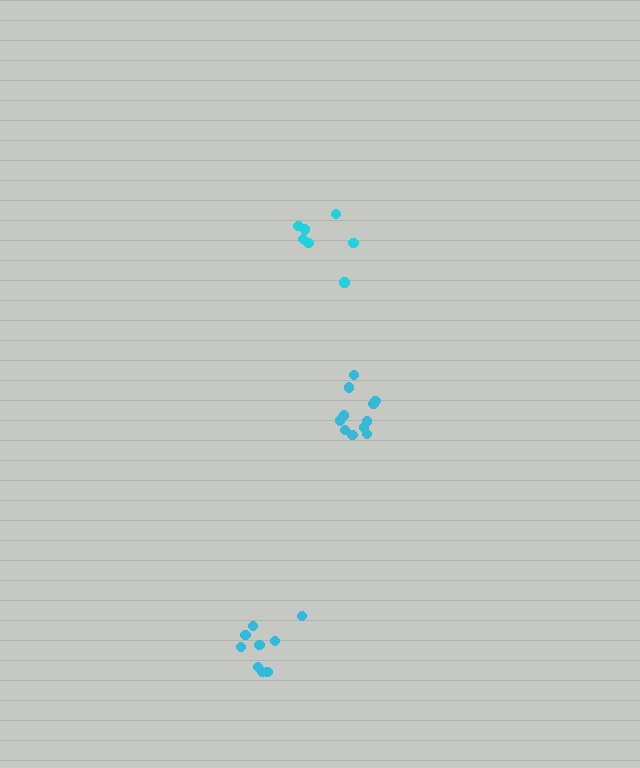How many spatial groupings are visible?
There are 3 spatial groupings.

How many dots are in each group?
Group 1: 9 dots, Group 2: 7 dots, Group 3: 11 dots (27 total).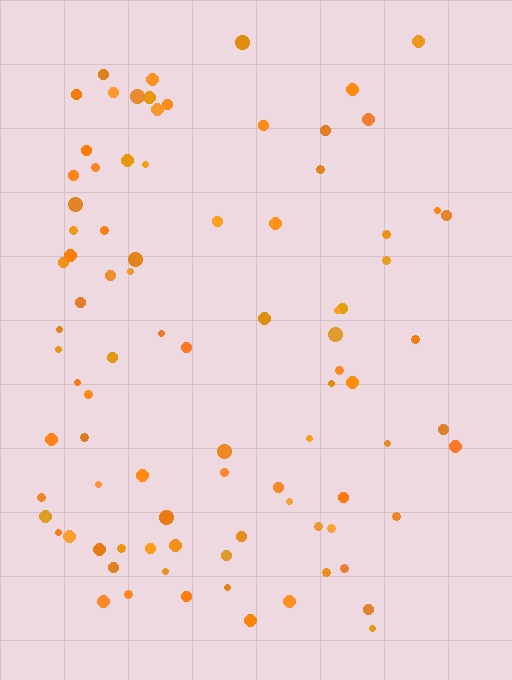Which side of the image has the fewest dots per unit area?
The right.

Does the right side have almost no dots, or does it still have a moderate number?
Still a moderate number, just noticeably fewer than the left.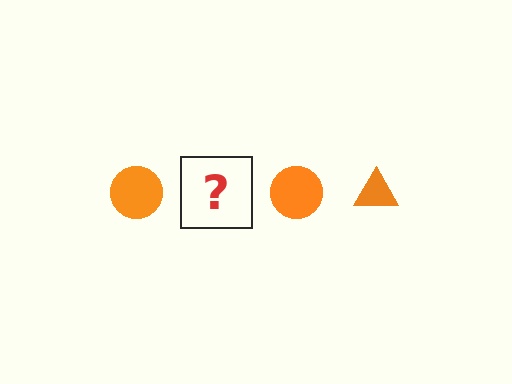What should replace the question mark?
The question mark should be replaced with an orange triangle.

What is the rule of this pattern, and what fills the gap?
The rule is that the pattern cycles through circle, triangle shapes in orange. The gap should be filled with an orange triangle.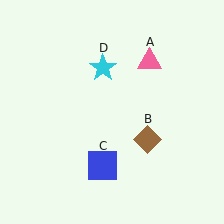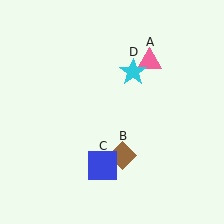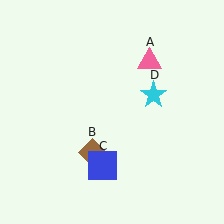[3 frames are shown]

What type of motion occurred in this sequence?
The brown diamond (object B), cyan star (object D) rotated clockwise around the center of the scene.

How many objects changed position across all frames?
2 objects changed position: brown diamond (object B), cyan star (object D).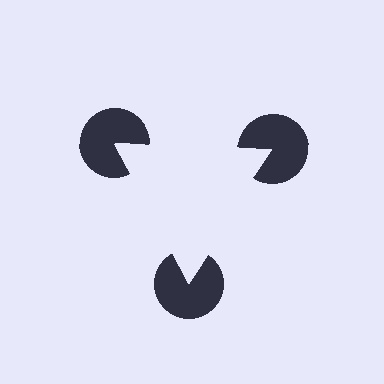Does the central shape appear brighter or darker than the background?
It typically appears slightly brighter than the background, even though no actual brightness change is drawn.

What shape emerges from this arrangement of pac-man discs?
An illusory triangle — its edges are inferred from the aligned wedge cuts in the pac-man discs, not physically drawn.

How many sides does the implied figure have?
3 sides.